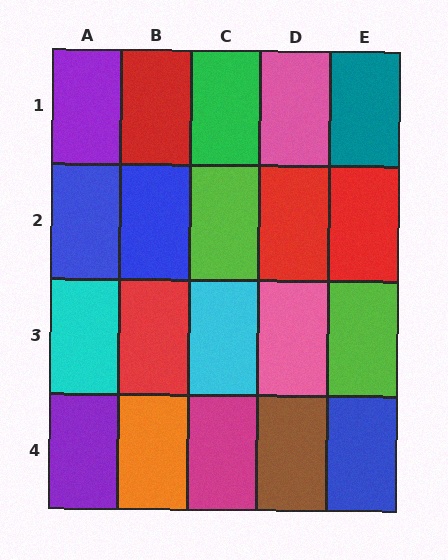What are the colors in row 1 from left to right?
Purple, red, green, pink, teal.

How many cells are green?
1 cell is green.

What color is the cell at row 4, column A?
Purple.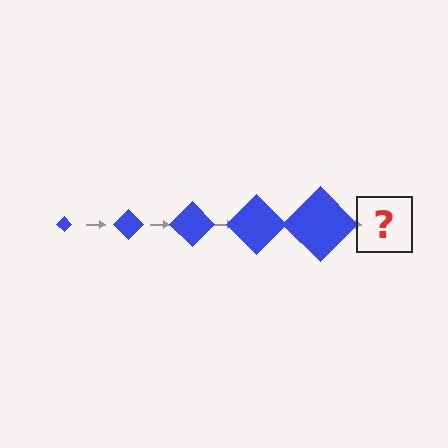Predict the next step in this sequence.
The next step is a blue diamond, larger than the previous one.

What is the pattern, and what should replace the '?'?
The pattern is that the diamond gets progressively larger each step. The '?' should be a blue diamond, larger than the previous one.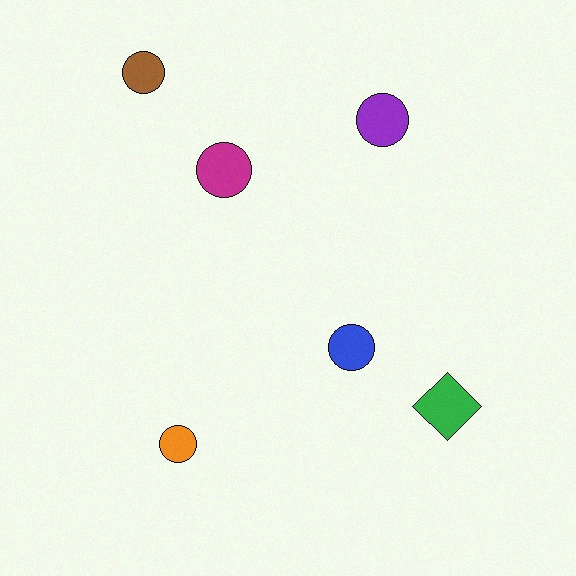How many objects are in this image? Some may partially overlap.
There are 6 objects.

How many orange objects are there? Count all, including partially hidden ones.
There is 1 orange object.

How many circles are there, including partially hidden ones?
There are 5 circles.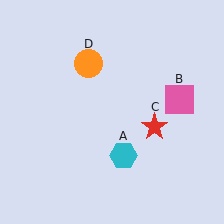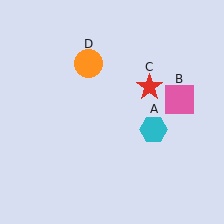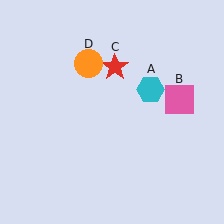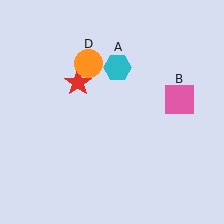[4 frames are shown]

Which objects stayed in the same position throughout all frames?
Pink square (object B) and orange circle (object D) remained stationary.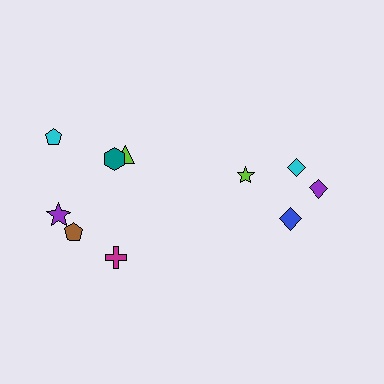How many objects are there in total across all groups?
There are 10 objects.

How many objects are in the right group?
There are 4 objects.